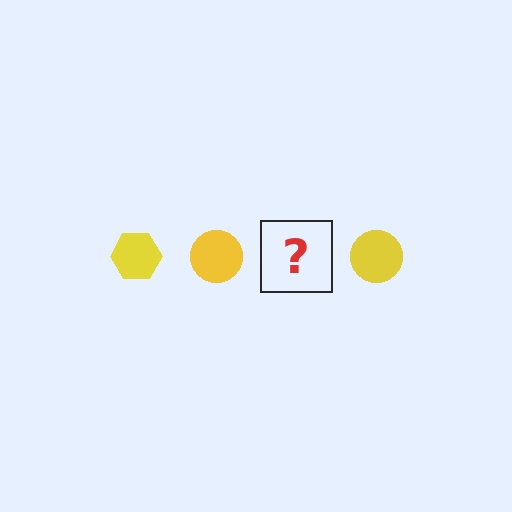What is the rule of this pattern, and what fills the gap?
The rule is that the pattern cycles through hexagon, circle shapes in yellow. The gap should be filled with a yellow hexagon.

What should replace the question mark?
The question mark should be replaced with a yellow hexagon.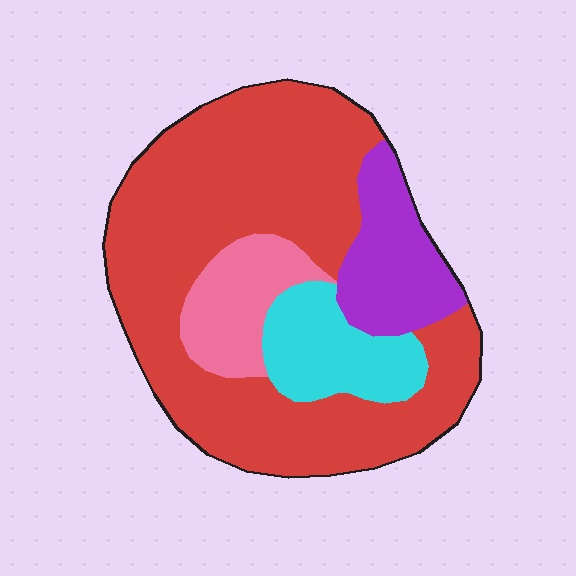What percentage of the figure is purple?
Purple covers 13% of the figure.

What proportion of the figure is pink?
Pink takes up less than a sixth of the figure.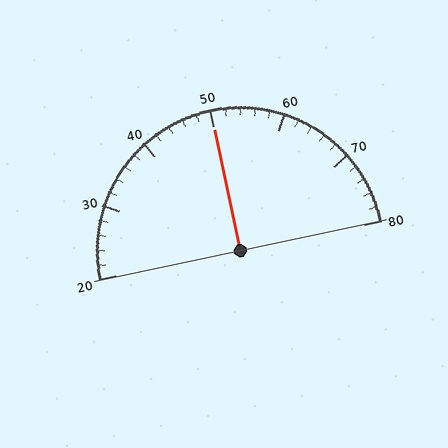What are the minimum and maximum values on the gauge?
The gauge ranges from 20 to 80.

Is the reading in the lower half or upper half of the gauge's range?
The reading is in the upper half of the range (20 to 80).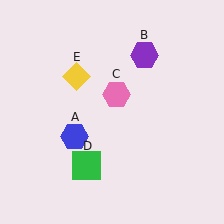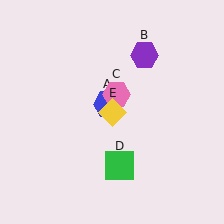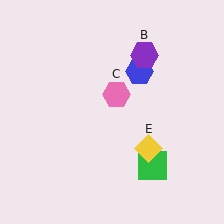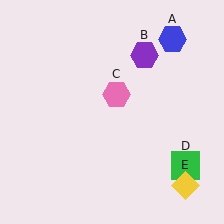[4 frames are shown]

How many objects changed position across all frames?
3 objects changed position: blue hexagon (object A), green square (object D), yellow diamond (object E).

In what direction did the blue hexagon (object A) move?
The blue hexagon (object A) moved up and to the right.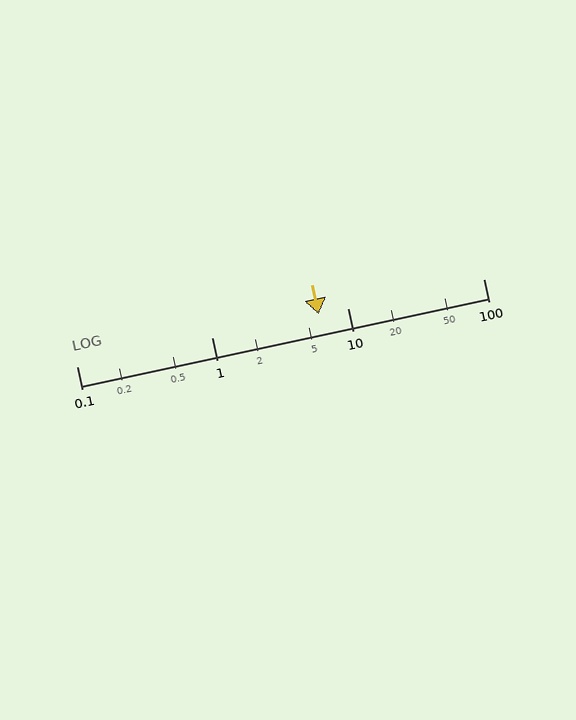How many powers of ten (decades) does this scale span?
The scale spans 3 decades, from 0.1 to 100.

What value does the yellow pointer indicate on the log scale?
The pointer indicates approximately 6.1.